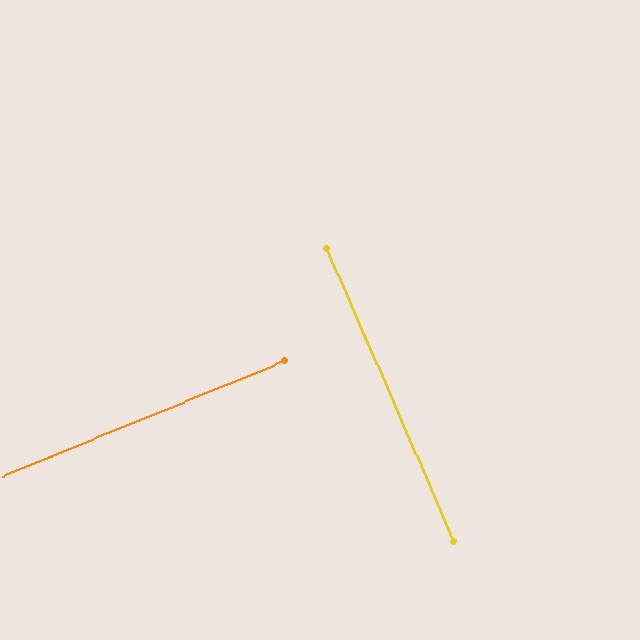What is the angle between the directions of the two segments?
Approximately 89 degrees.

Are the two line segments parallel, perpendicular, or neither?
Perpendicular — they meet at approximately 89°.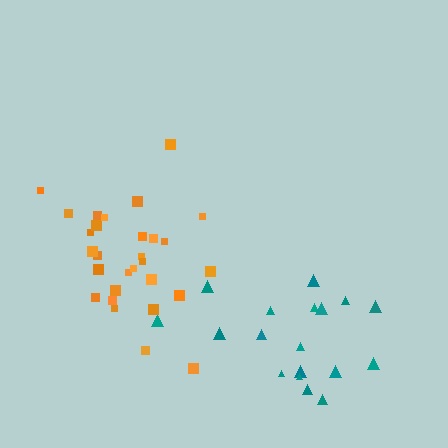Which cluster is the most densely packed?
Orange.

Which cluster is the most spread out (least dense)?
Teal.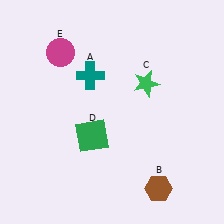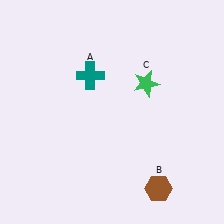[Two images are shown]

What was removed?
The green square (D), the magenta circle (E) were removed in Image 2.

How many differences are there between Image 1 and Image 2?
There are 2 differences between the two images.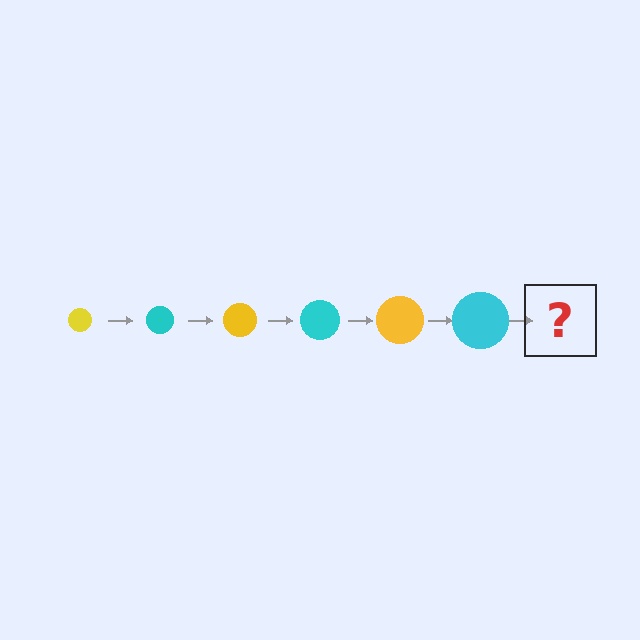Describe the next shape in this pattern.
It should be a yellow circle, larger than the previous one.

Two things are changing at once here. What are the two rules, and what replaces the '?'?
The two rules are that the circle grows larger each step and the color cycles through yellow and cyan. The '?' should be a yellow circle, larger than the previous one.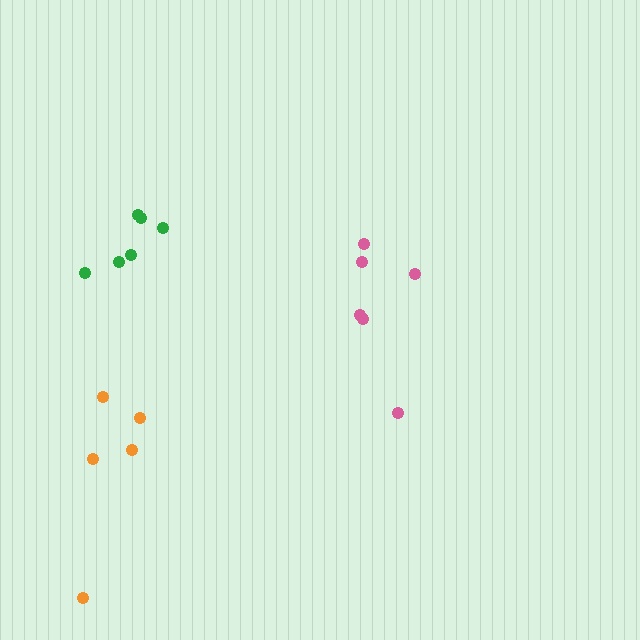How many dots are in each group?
Group 1: 5 dots, Group 2: 6 dots, Group 3: 6 dots (17 total).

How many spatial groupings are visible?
There are 3 spatial groupings.